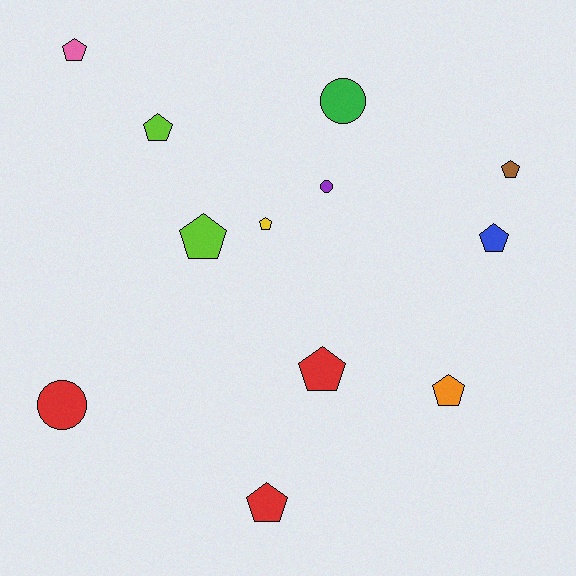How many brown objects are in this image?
There is 1 brown object.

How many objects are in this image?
There are 12 objects.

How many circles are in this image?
There are 3 circles.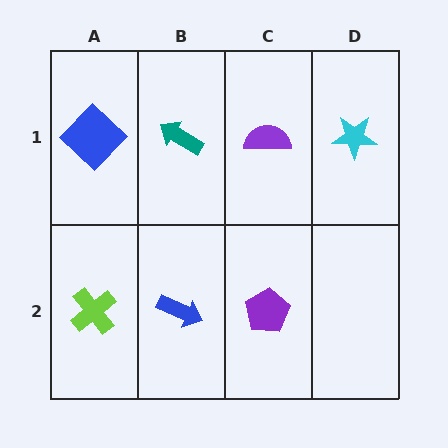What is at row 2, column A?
A lime cross.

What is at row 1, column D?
A cyan star.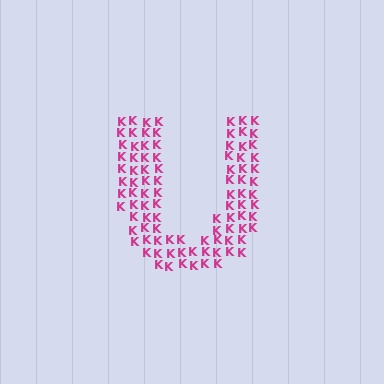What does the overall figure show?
The overall figure shows the letter U.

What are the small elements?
The small elements are letter K's.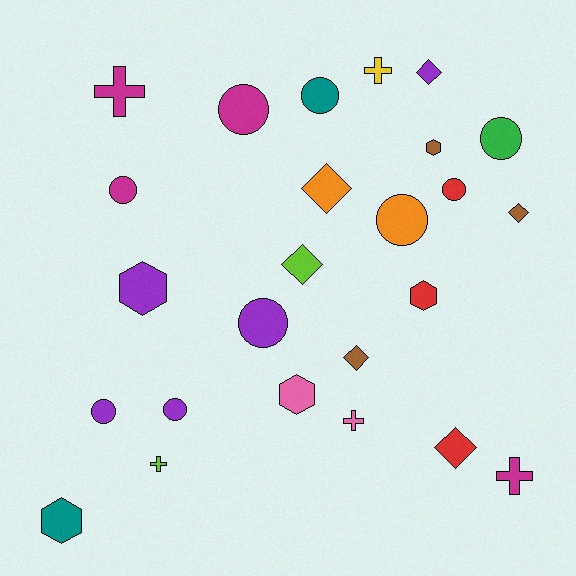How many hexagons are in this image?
There are 5 hexagons.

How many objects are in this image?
There are 25 objects.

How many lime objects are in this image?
There are 2 lime objects.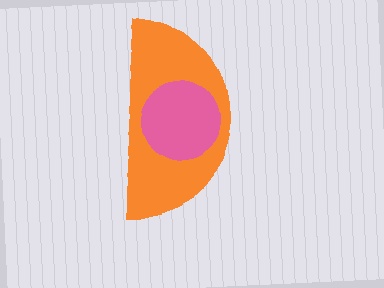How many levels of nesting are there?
2.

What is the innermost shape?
The pink circle.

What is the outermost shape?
The orange semicircle.